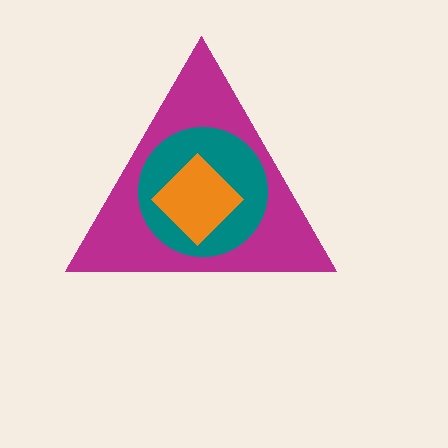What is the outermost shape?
The magenta triangle.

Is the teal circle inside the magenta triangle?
Yes.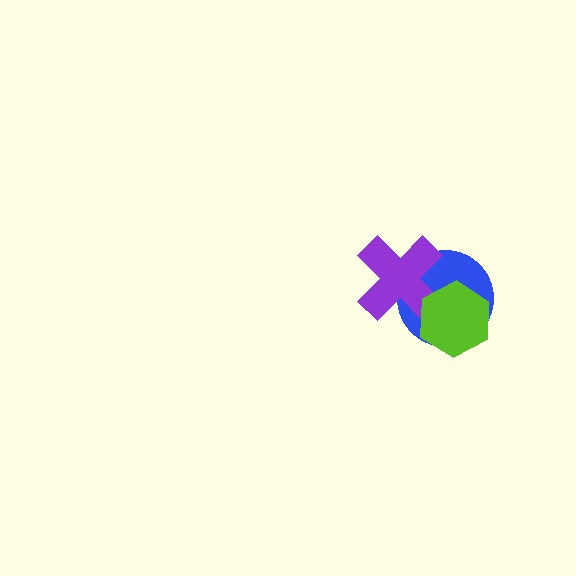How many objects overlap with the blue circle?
2 objects overlap with the blue circle.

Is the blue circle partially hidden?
Yes, it is partially covered by another shape.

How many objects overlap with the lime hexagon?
2 objects overlap with the lime hexagon.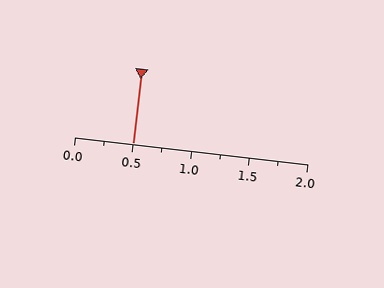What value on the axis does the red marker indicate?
The marker indicates approximately 0.5.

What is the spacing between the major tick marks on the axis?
The major ticks are spaced 0.5 apart.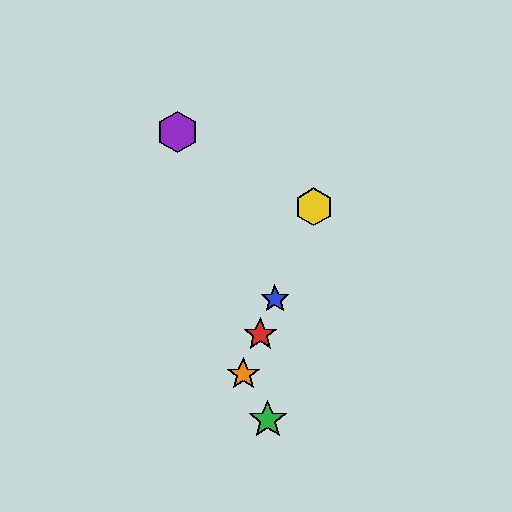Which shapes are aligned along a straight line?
The red star, the blue star, the yellow hexagon, the orange star are aligned along a straight line.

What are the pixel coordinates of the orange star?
The orange star is at (243, 374).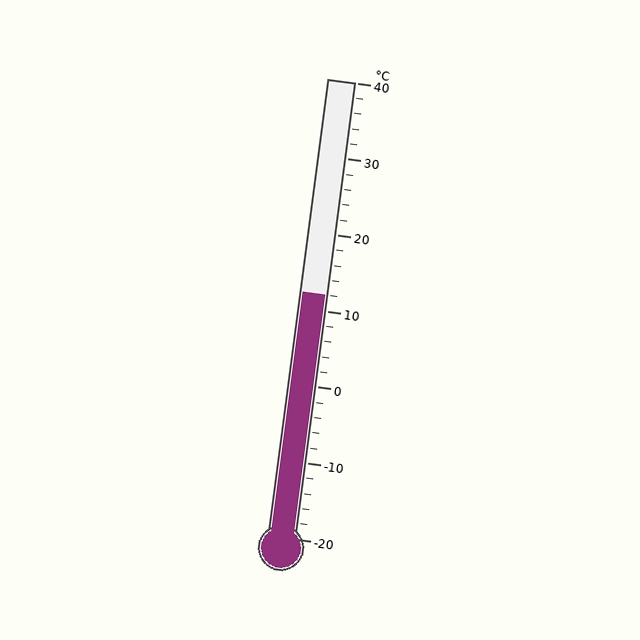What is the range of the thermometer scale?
The thermometer scale ranges from -20°C to 40°C.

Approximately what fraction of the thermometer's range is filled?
The thermometer is filled to approximately 55% of its range.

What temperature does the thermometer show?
The thermometer shows approximately 12°C.